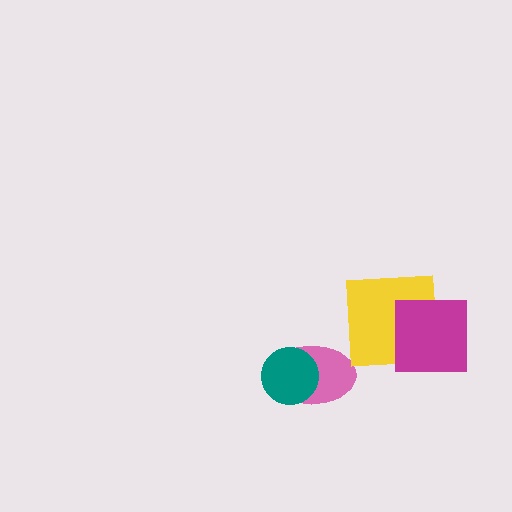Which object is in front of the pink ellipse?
The teal circle is in front of the pink ellipse.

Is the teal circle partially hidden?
No, no other shape covers it.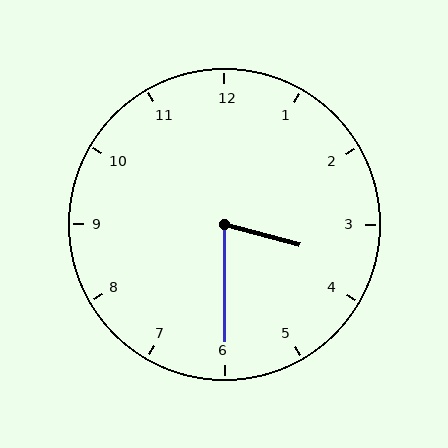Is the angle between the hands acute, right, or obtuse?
It is acute.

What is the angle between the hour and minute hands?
Approximately 75 degrees.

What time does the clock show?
3:30.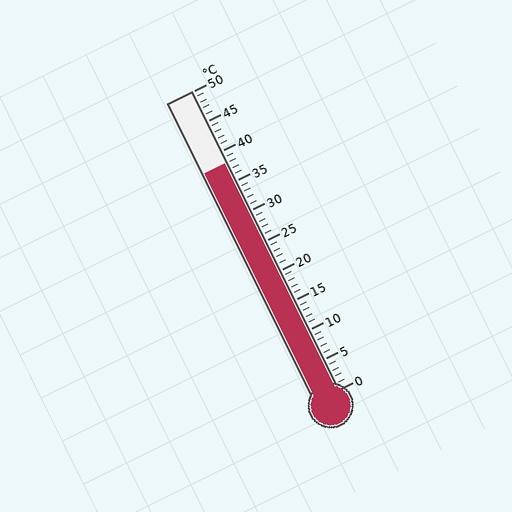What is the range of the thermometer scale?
The thermometer scale ranges from 0°C to 50°C.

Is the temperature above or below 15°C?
The temperature is above 15°C.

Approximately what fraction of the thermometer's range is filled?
The thermometer is filled to approximately 75% of its range.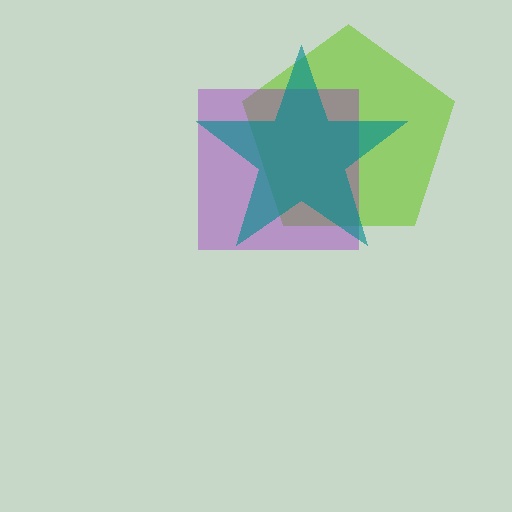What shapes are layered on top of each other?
The layered shapes are: a lime pentagon, a purple square, a teal star.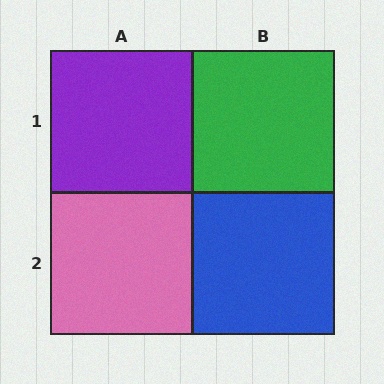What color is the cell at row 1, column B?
Green.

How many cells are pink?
1 cell is pink.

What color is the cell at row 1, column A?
Purple.